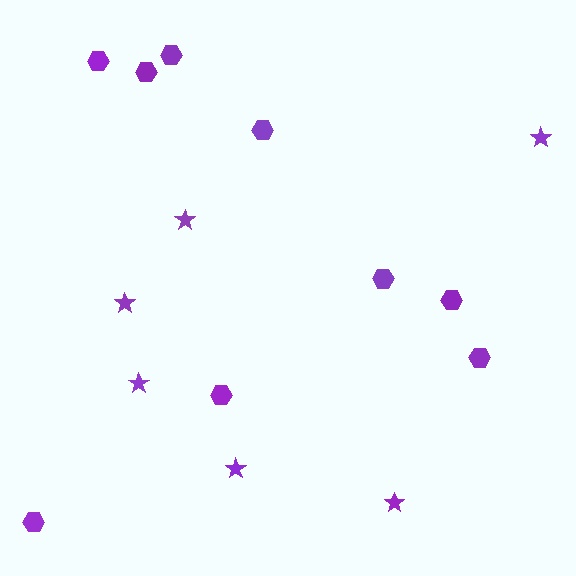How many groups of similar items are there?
There are 2 groups: one group of stars (6) and one group of hexagons (9).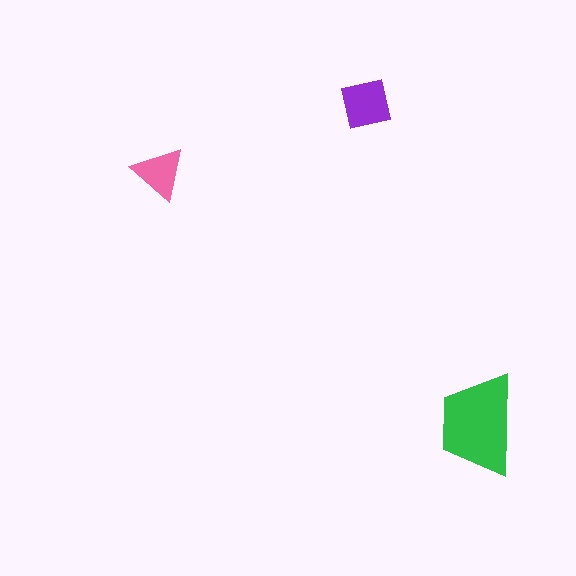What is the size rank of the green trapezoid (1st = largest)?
1st.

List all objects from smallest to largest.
The pink triangle, the purple square, the green trapezoid.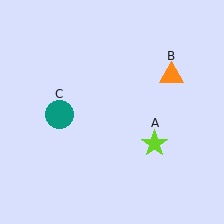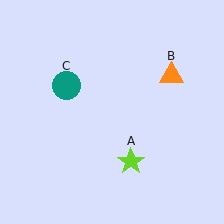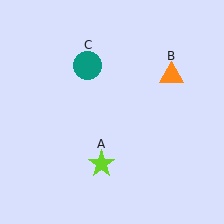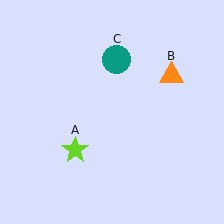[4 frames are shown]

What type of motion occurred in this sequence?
The lime star (object A), teal circle (object C) rotated clockwise around the center of the scene.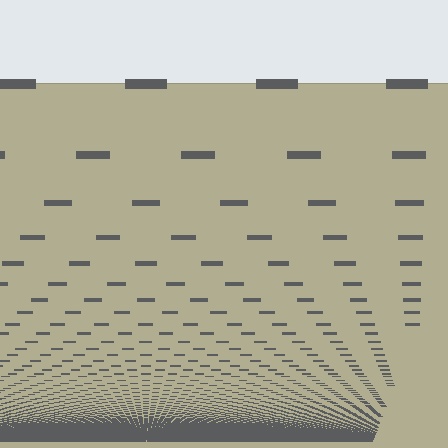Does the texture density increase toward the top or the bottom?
Density increases toward the bottom.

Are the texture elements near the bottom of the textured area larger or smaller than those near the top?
Smaller. The gradient is inverted — elements near the bottom are smaller and denser.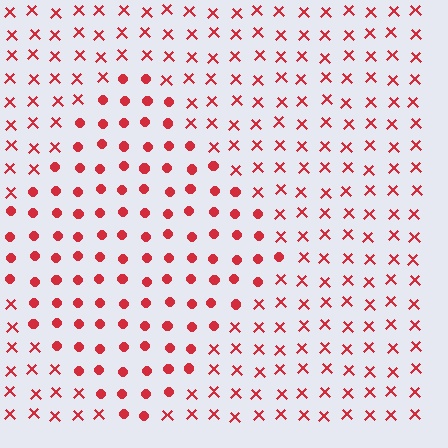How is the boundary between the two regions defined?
The boundary is defined by a change in element shape: circles inside vs. X marks outside. All elements share the same color and spacing.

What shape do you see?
I see a diamond.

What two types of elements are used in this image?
The image uses circles inside the diamond region and X marks outside it.